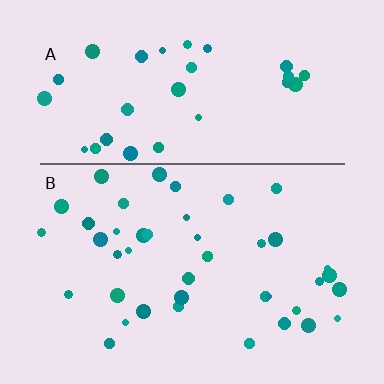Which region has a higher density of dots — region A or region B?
B (the bottom).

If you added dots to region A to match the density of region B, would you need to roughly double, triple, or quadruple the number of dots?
Approximately double.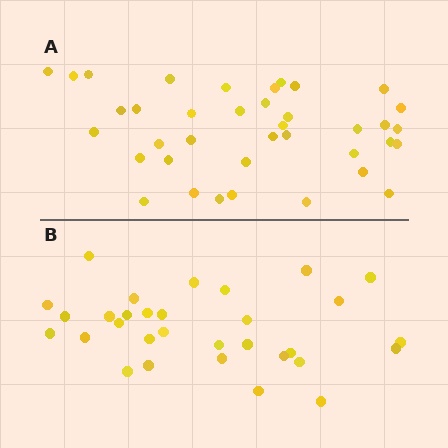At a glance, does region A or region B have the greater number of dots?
Region A (the top region) has more dots.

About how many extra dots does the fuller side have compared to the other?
Region A has roughly 8 or so more dots than region B.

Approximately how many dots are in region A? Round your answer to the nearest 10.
About 40 dots. (The exact count is 38, which rounds to 40.)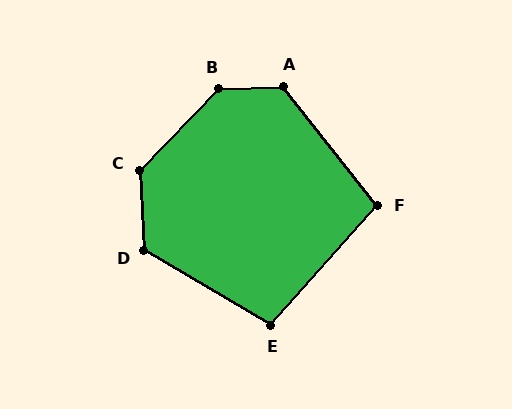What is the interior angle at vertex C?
Approximately 133 degrees (obtuse).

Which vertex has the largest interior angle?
B, at approximately 137 degrees.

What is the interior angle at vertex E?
Approximately 101 degrees (obtuse).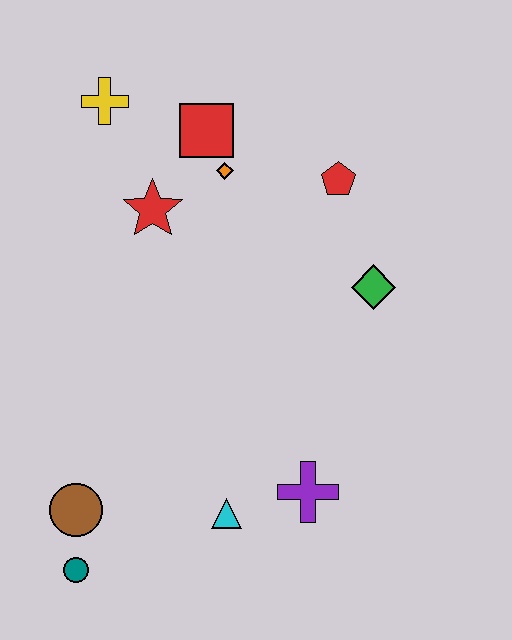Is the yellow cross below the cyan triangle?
No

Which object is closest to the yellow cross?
The red square is closest to the yellow cross.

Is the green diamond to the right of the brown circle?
Yes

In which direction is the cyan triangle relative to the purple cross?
The cyan triangle is to the left of the purple cross.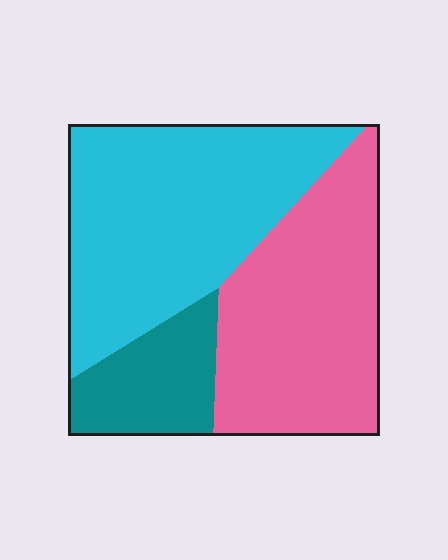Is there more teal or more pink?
Pink.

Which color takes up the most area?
Cyan, at roughly 45%.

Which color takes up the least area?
Teal, at roughly 15%.